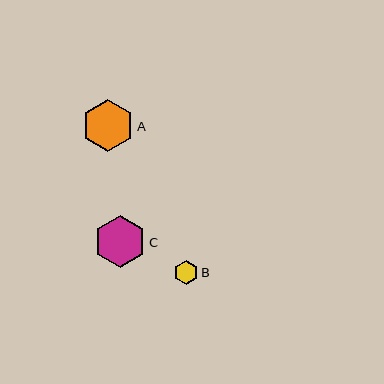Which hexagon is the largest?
Hexagon C is the largest with a size of approximately 52 pixels.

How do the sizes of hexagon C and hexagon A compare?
Hexagon C and hexagon A are approximately the same size.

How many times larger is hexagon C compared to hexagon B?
Hexagon C is approximately 2.2 times the size of hexagon B.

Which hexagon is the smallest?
Hexagon B is the smallest with a size of approximately 24 pixels.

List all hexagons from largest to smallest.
From largest to smallest: C, A, B.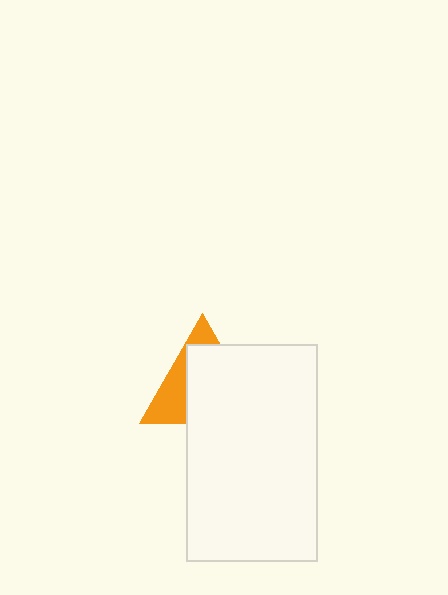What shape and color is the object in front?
The object in front is a white rectangle.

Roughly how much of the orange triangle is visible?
A small part of it is visible (roughly 35%).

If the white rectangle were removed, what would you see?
You would see the complete orange triangle.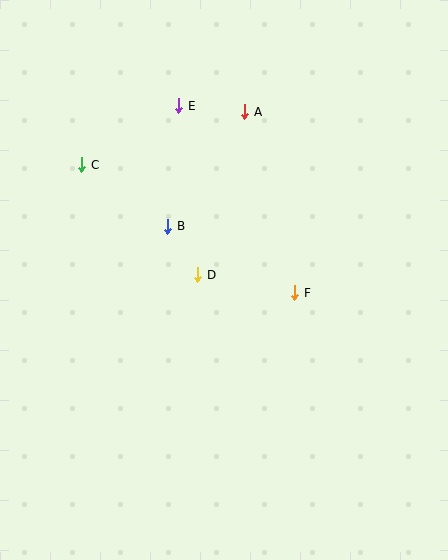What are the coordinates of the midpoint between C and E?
The midpoint between C and E is at (130, 135).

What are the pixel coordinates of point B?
Point B is at (168, 226).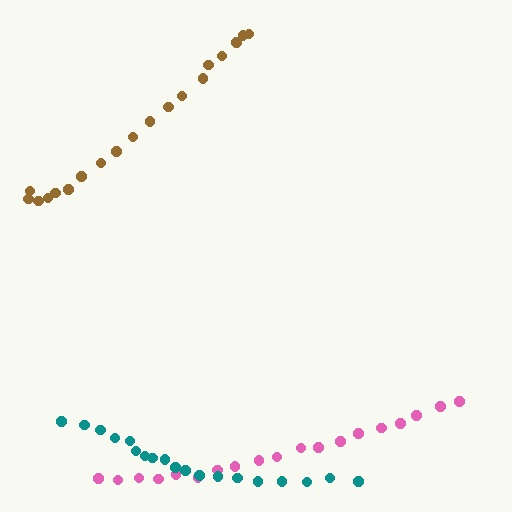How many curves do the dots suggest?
There are 3 distinct paths.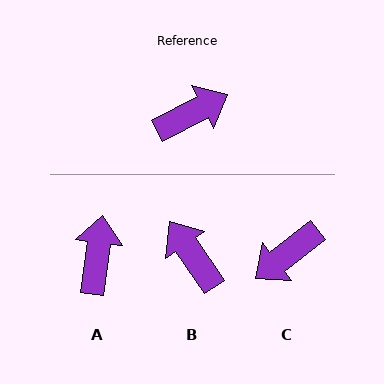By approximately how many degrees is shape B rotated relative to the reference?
Approximately 97 degrees counter-clockwise.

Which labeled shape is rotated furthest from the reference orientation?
C, about 170 degrees away.